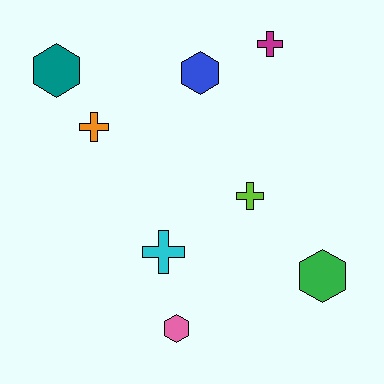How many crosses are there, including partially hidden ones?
There are 4 crosses.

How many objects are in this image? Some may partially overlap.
There are 8 objects.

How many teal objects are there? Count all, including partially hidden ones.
There is 1 teal object.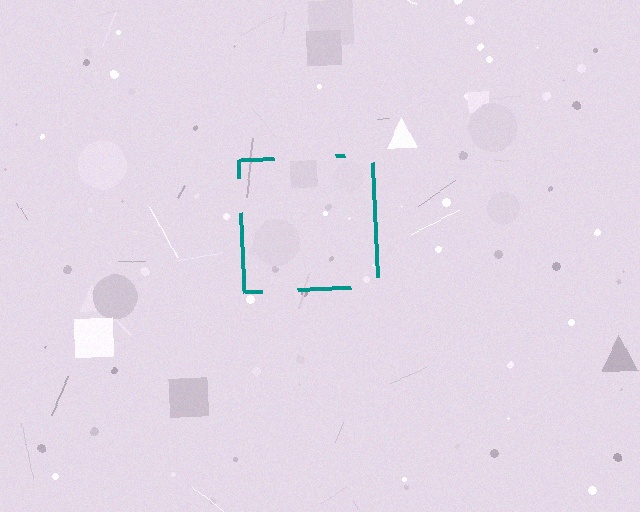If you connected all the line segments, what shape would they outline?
They would outline a square.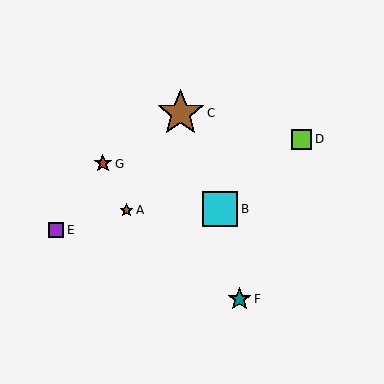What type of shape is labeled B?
Shape B is a cyan square.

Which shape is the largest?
The brown star (labeled C) is the largest.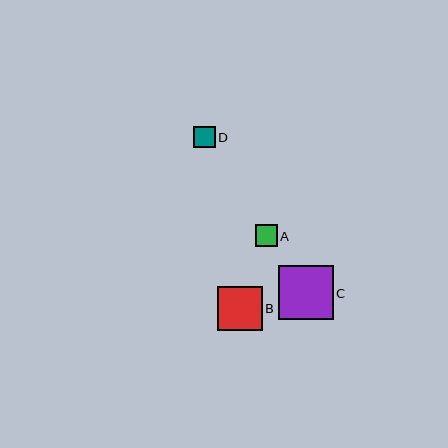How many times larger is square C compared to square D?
Square C is approximately 2.5 times the size of square D.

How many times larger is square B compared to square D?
Square B is approximately 2.1 times the size of square D.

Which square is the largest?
Square C is the largest with a size of approximately 55 pixels.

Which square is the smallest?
Square D is the smallest with a size of approximately 22 pixels.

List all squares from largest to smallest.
From largest to smallest: C, B, A, D.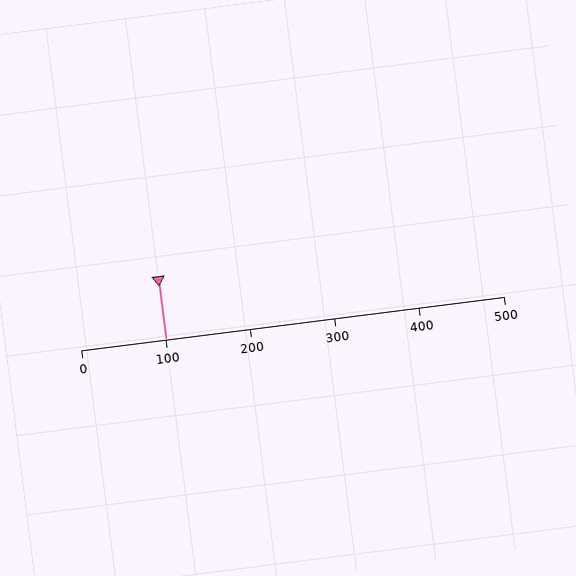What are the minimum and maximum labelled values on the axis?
The axis runs from 0 to 500.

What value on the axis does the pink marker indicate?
The marker indicates approximately 100.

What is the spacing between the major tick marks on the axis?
The major ticks are spaced 100 apart.